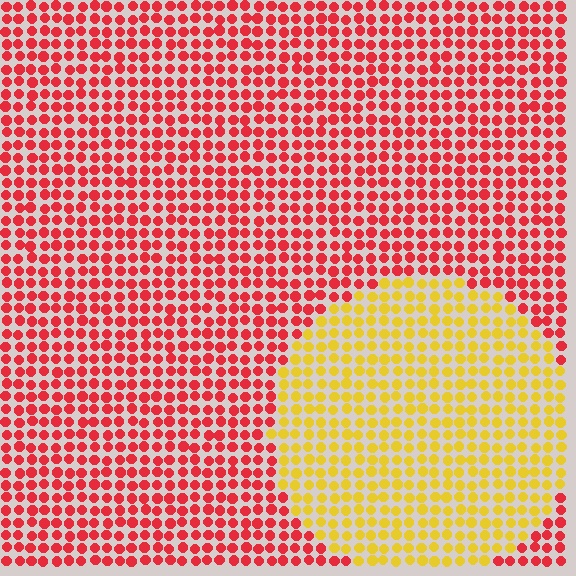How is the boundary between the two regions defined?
The boundary is defined purely by a slight shift in hue (about 57 degrees). Spacing, size, and orientation are identical on both sides.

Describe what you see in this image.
The image is filled with small red elements in a uniform arrangement. A circle-shaped region is visible where the elements are tinted to a slightly different hue, forming a subtle color boundary.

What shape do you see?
I see a circle.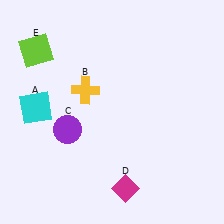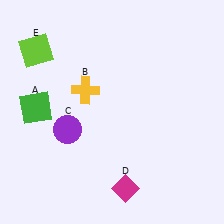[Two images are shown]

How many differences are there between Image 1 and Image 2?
There is 1 difference between the two images.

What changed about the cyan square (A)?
In Image 1, A is cyan. In Image 2, it changed to green.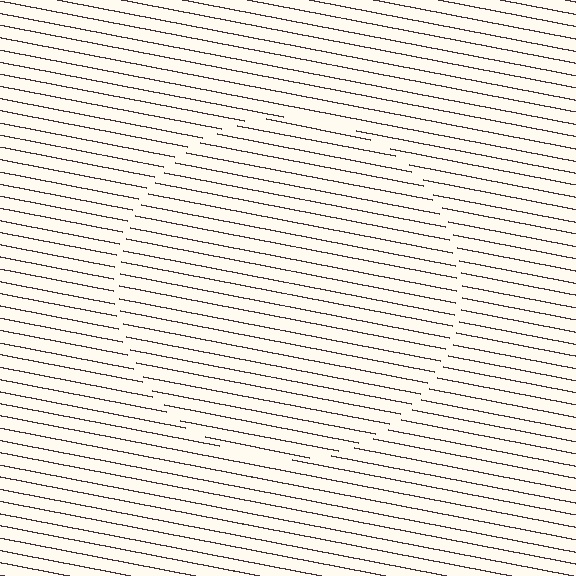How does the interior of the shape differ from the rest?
The interior of the shape contains the same grating, shifted by half a period — the contour is defined by the phase discontinuity where line-ends from the inner and outer gratings abut.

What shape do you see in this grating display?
An illusory circle. The interior of the shape contains the same grating, shifted by half a period — the contour is defined by the phase discontinuity where line-ends from the inner and outer gratings abut.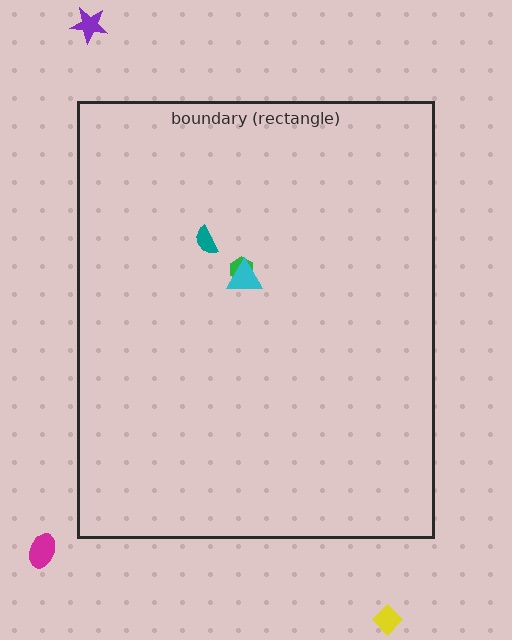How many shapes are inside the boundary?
3 inside, 3 outside.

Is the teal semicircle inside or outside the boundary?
Inside.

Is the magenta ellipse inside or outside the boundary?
Outside.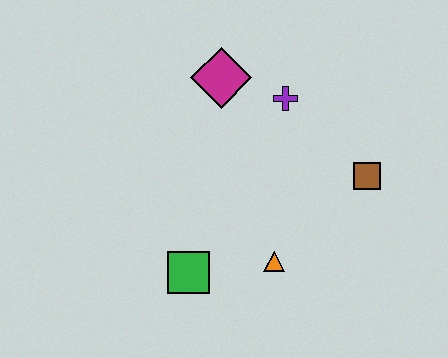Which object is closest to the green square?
The orange triangle is closest to the green square.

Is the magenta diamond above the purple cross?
Yes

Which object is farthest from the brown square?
The green square is farthest from the brown square.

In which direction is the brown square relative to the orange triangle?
The brown square is to the right of the orange triangle.